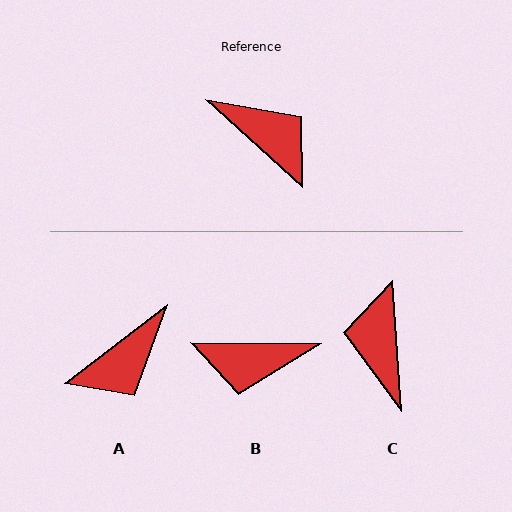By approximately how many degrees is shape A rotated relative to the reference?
Approximately 101 degrees clockwise.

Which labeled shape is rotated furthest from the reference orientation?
B, about 139 degrees away.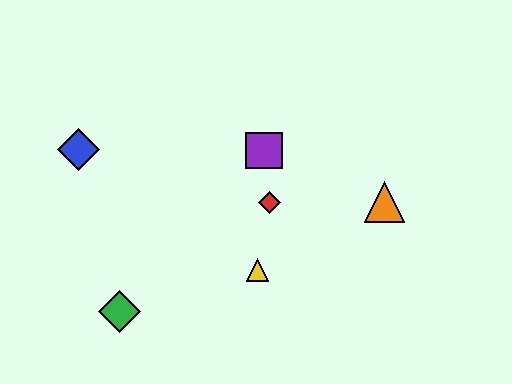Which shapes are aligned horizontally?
The red diamond, the orange triangle are aligned horizontally.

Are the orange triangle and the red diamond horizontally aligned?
Yes, both are at y≈202.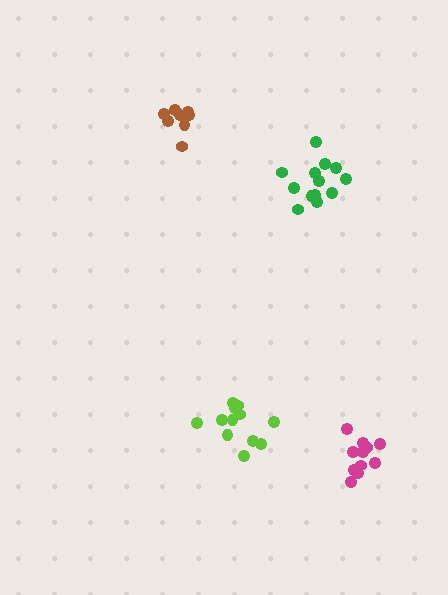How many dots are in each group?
Group 1: 12 dots, Group 2: 8 dots, Group 3: 13 dots, Group 4: 11 dots (44 total).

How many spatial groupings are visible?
There are 4 spatial groupings.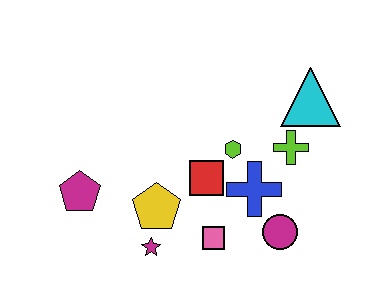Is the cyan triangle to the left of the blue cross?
No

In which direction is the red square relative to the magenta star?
The red square is above the magenta star.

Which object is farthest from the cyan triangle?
The magenta pentagon is farthest from the cyan triangle.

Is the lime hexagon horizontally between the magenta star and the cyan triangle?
Yes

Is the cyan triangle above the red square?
Yes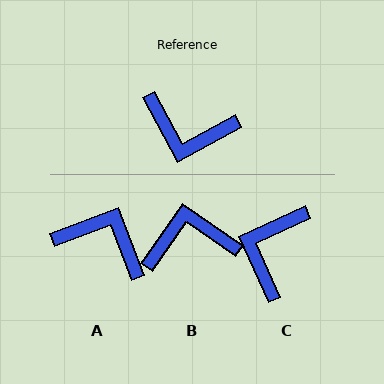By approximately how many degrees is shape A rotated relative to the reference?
Approximately 172 degrees counter-clockwise.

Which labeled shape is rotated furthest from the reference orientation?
A, about 172 degrees away.